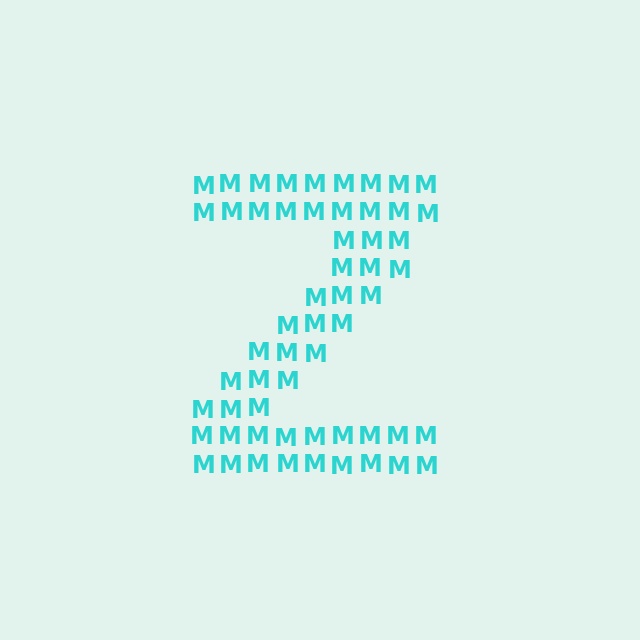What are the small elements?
The small elements are letter M's.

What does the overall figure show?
The overall figure shows the letter Z.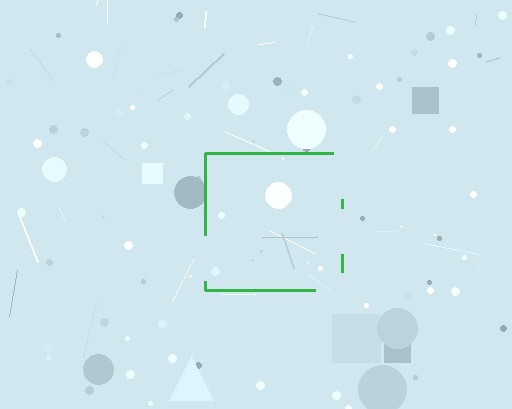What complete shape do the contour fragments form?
The contour fragments form a square.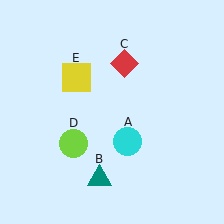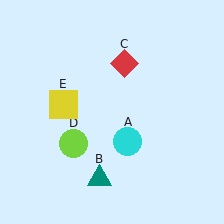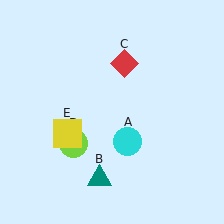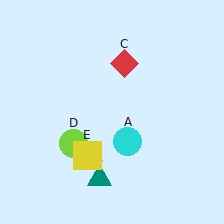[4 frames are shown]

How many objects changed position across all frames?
1 object changed position: yellow square (object E).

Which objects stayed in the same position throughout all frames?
Cyan circle (object A) and teal triangle (object B) and red diamond (object C) and lime circle (object D) remained stationary.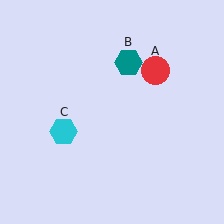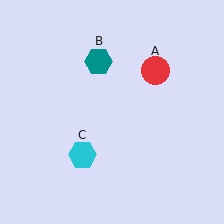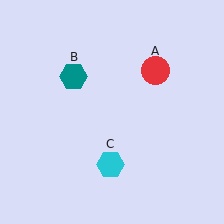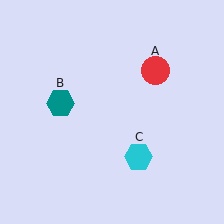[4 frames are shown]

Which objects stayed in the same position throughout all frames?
Red circle (object A) remained stationary.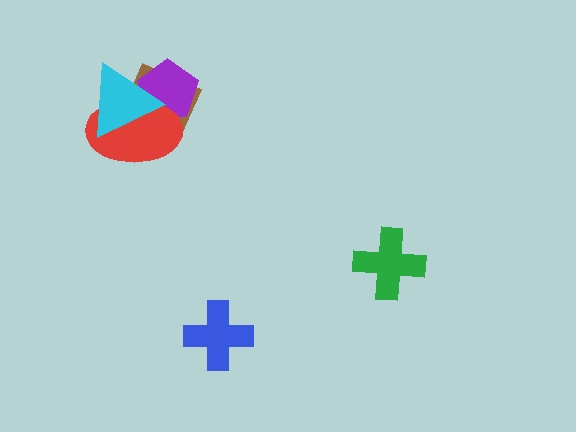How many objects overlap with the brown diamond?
3 objects overlap with the brown diamond.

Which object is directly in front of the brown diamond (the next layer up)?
The purple pentagon is directly in front of the brown diamond.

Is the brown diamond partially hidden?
Yes, it is partially covered by another shape.